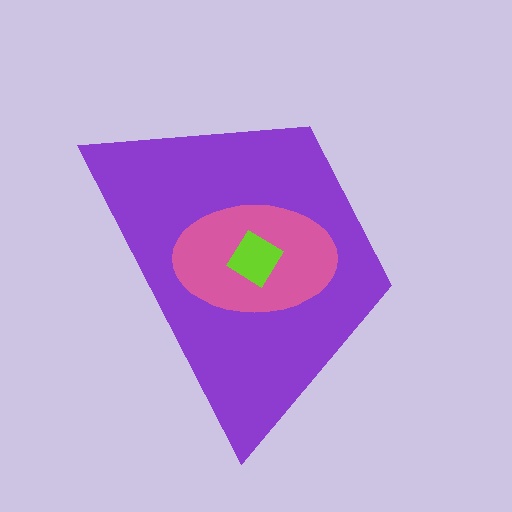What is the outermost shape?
The purple trapezoid.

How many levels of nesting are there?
3.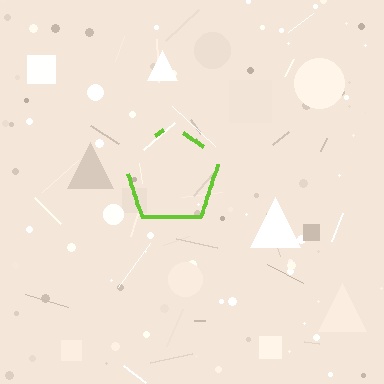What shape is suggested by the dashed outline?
The dashed outline suggests a pentagon.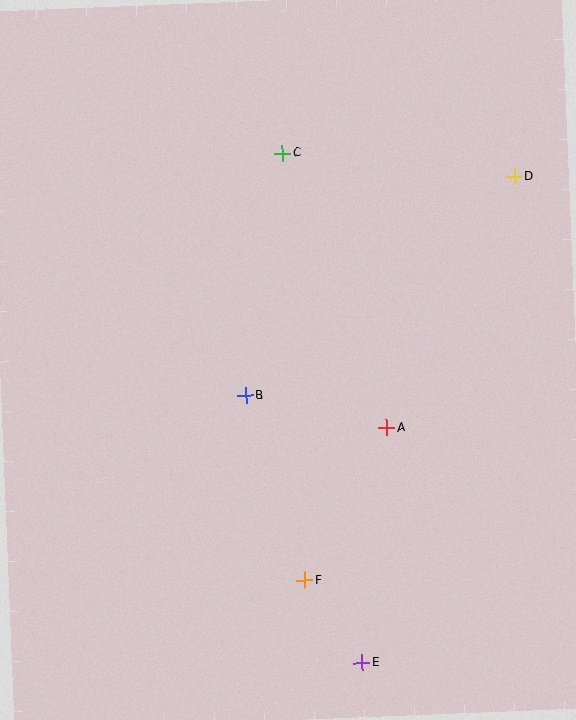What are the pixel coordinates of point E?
Point E is at (362, 662).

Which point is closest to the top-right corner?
Point D is closest to the top-right corner.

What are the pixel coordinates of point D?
Point D is at (514, 177).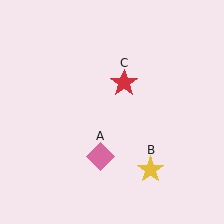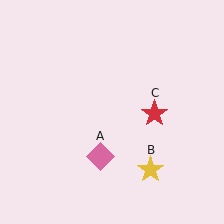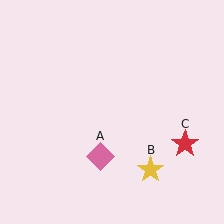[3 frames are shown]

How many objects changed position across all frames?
1 object changed position: red star (object C).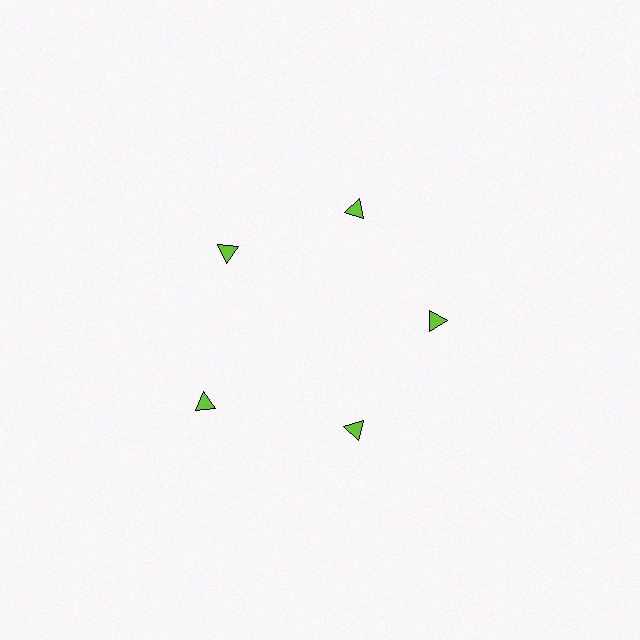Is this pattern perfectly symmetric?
No. The 5 lime triangles are arranged in a ring, but one element near the 8 o'clock position is pushed outward from the center, breaking the 5-fold rotational symmetry.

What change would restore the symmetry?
The symmetry would be restored by moving it inward, back onto the ring so that all 5 triangles sit at equal angles and equal distance from the center.